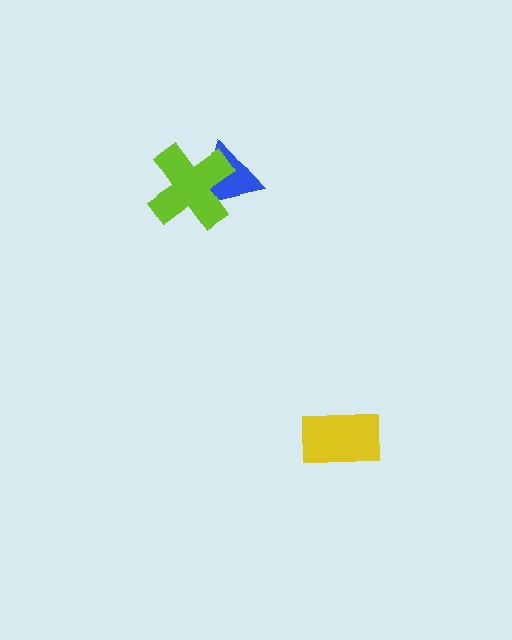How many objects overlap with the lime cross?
1 object overlaps with the lime cross.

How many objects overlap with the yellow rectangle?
0 objects overlap with the yellow rectangle.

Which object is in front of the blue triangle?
The lime cross is in front of the blue triangle.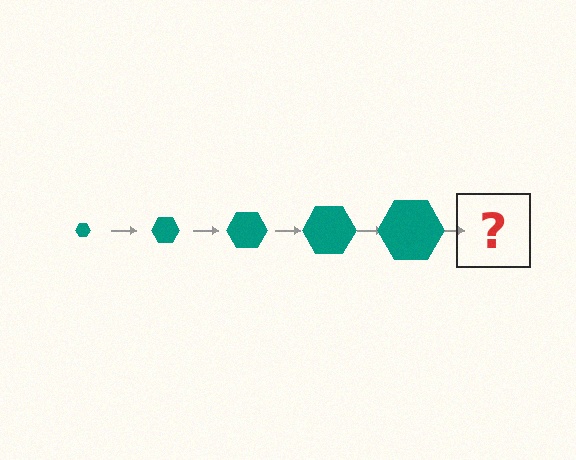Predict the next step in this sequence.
The next step is a teal hexagon, larger than the previous one.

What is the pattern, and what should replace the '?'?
The pattern is that the hexagon gets progressively larger each step. The '?' should be a teal hexagon, larger than the previous one.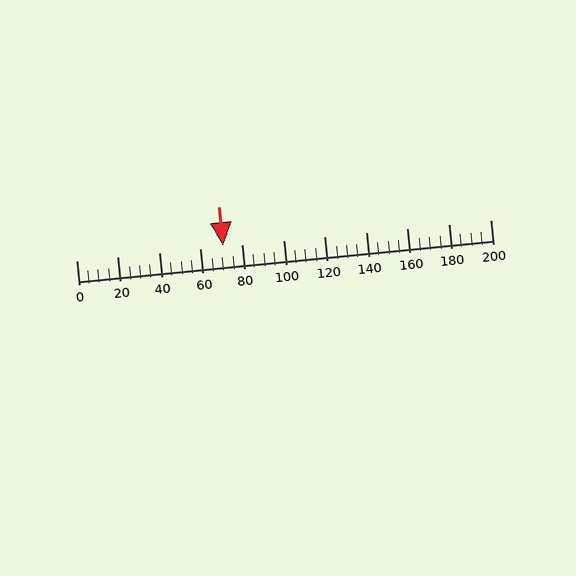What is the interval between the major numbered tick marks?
The major tick marks are spaced 20 units apart.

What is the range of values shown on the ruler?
The ruler shows values from 0 to 200.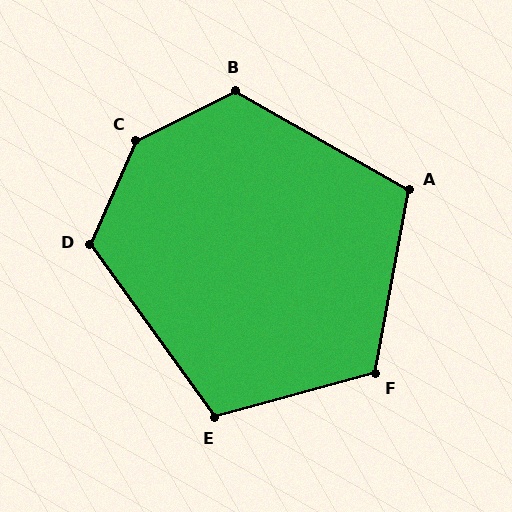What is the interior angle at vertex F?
Approximately 116 degrees (obtuse).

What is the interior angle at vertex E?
Approximately 110 degrees (obtuse).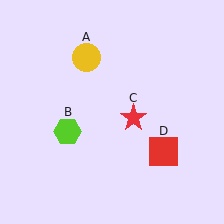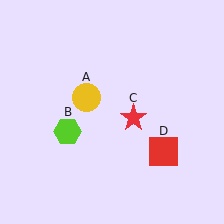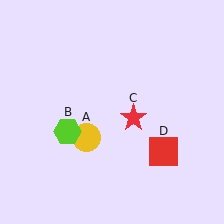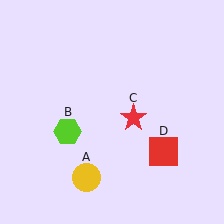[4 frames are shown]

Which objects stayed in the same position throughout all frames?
Lime hexagon (object B) and red star (object C) and red square (object D) remained stationary.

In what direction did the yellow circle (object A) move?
The yellow circle (object A) moved down.